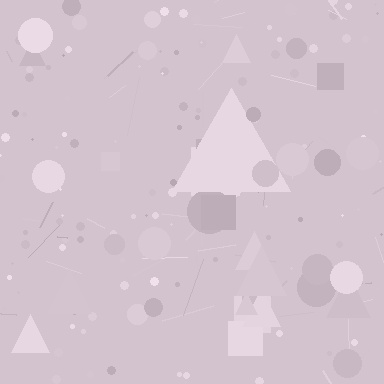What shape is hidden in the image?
A triangle is hidden in the image.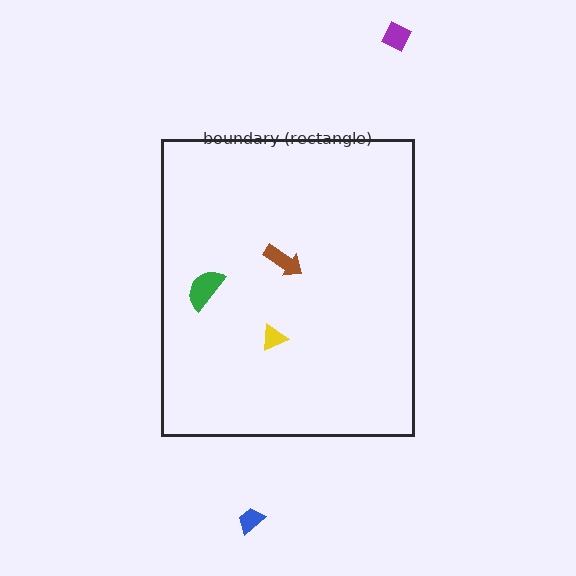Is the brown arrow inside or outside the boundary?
Inside.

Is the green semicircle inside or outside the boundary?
Inside.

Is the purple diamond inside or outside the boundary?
Outside.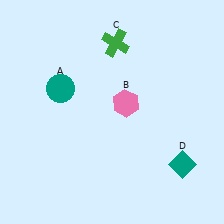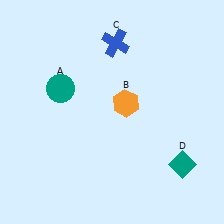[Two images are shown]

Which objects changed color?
B changed from pink to orange. C changed from green to blue.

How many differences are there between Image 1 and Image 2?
There are 2 differences between the two images.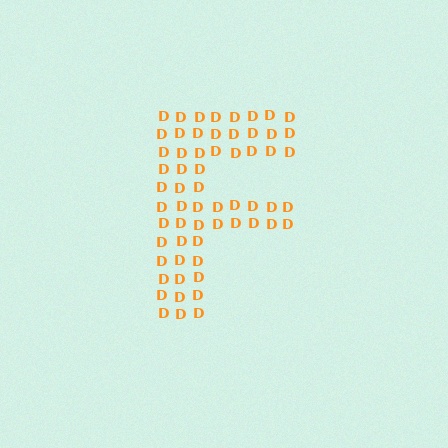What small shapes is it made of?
It is made of small letter D's.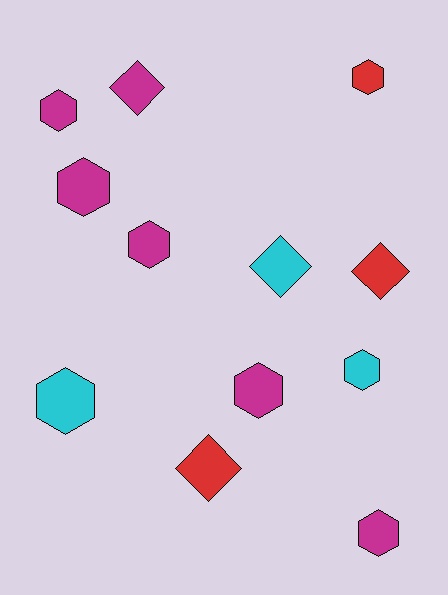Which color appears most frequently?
Magenta, with 6 objects.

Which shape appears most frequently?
Hexagon, with 8 objects.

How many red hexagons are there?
There is 1 red hexagon.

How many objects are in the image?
There are 12 objects.